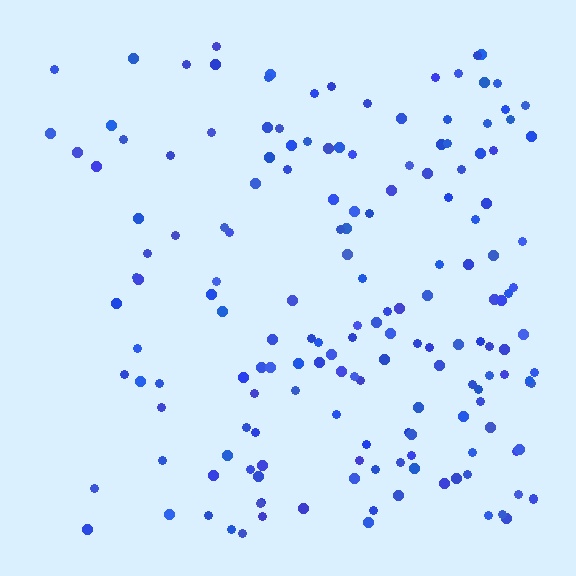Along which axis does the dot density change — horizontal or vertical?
Horizontal.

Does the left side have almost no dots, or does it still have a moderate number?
Still a moderate number, just noticeably fewer than the right.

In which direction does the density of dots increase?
From left to right, with the right side densest.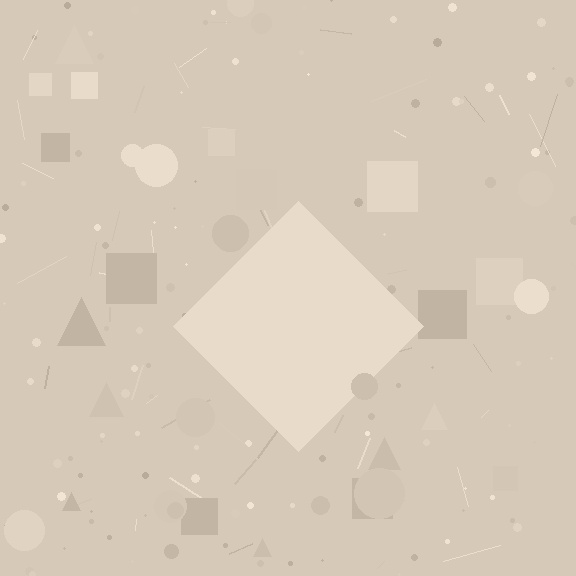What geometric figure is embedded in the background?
A diamond is embedded in the background.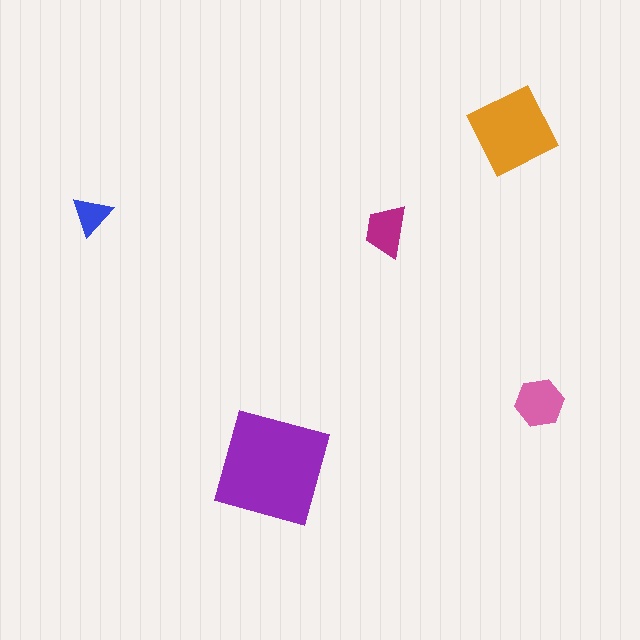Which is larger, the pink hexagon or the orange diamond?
The orange diamond.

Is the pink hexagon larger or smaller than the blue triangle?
Larger.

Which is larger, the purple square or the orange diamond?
The purple square.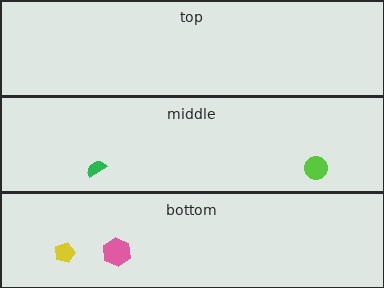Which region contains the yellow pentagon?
The bottom region.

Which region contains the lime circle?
The middle region.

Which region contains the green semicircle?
The middle region.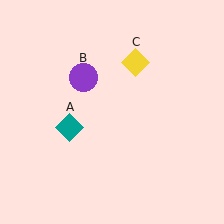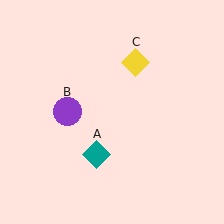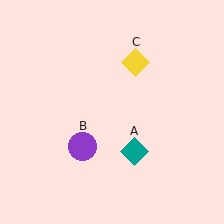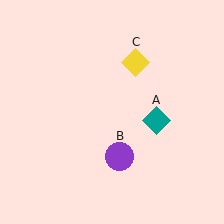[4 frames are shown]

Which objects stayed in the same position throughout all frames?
Yellow diamond (object C) remained stationary.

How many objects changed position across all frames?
2 objects changed position: teal diamond (object A), purple circle (object B).